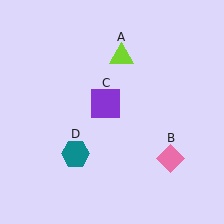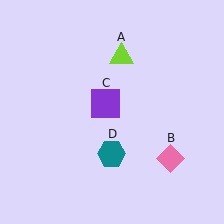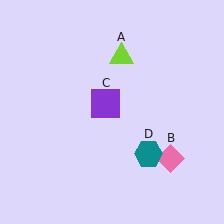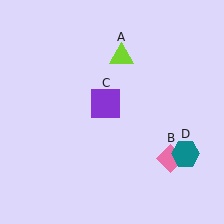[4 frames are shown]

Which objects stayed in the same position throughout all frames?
Lime triangle (object A) and pink diamond (object B) and purple square (object C) remained stationary.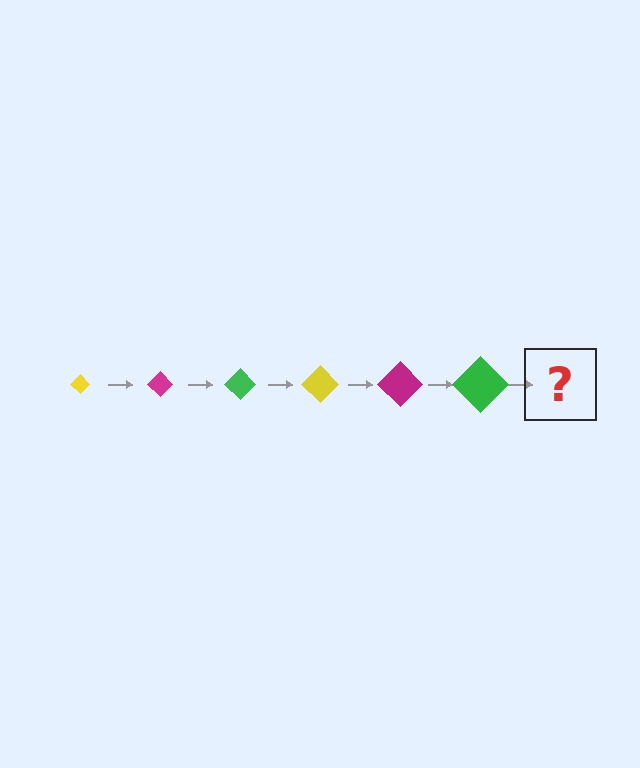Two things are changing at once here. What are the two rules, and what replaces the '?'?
The two rules are that the diamond grows larger each step and the color cycles through yellow, magenta, and green. The '?' should be a yellow diamond, larger than the previous one.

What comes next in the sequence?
The next element should be a yellow diamond, larger than the previous one.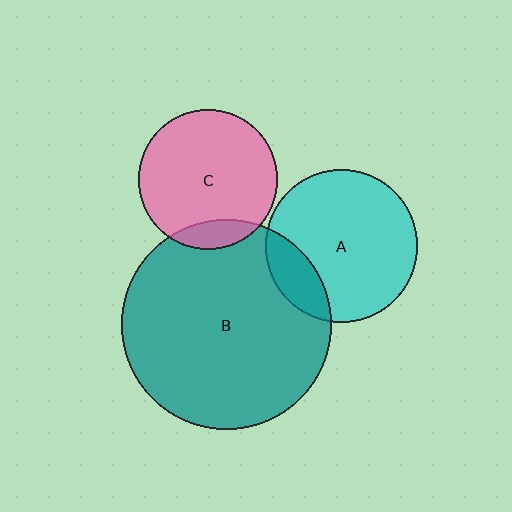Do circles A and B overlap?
Yes.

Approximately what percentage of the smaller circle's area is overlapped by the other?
Approximately 20%.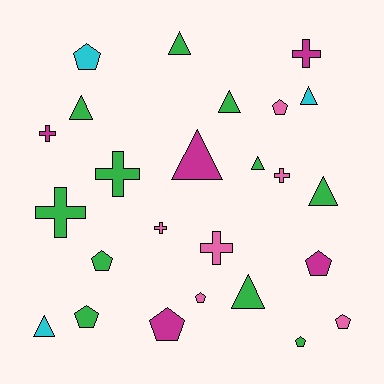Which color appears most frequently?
Green, with 11 objects.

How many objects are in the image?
There are 25 objects.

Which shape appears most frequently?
Triangle, with 9 objects.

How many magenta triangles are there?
There is 1 magenta triangle.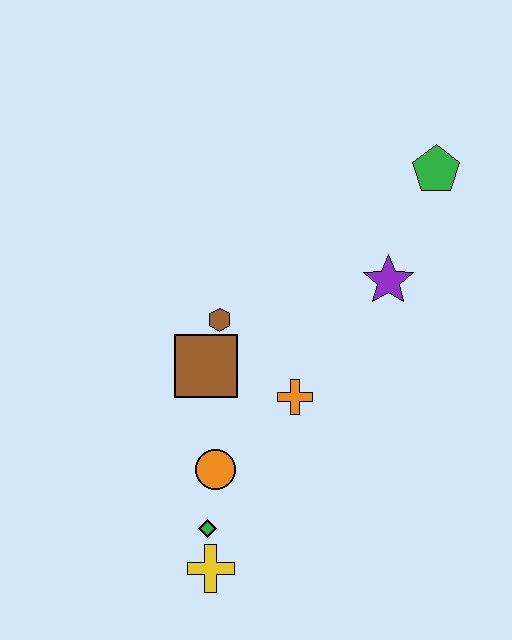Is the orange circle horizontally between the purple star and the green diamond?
Yes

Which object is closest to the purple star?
The green pentagon is closest to the purple star.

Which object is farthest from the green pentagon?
The yellow cross is farthest from the green pentagon.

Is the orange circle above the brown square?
No